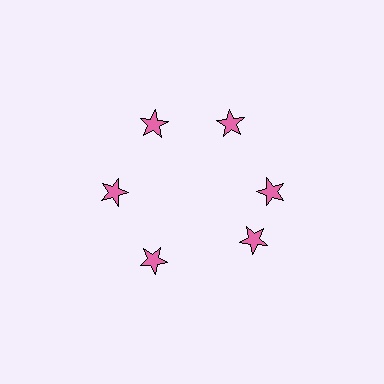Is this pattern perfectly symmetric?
No. The 6 pink stars are arranged in a ring, but one element near the 5 o'clock position is rotated out of alignment along the ring, breaking the 6-fold rotational symmetry.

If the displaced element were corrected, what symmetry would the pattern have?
It would have 6-fold rotational symmetry — the pattern would map onto itself every 60 degrees.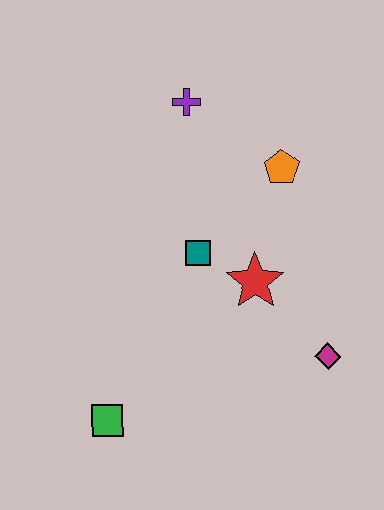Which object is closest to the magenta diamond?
The red star is closest to the magenta diamond.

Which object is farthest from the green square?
The purple cross is farthest from the green square.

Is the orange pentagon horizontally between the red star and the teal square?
No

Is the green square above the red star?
No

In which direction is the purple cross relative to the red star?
The purple cross is above the red star.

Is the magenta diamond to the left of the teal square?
No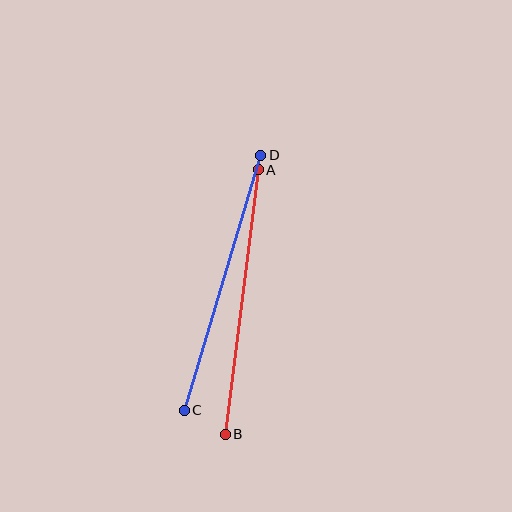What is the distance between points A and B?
The distance is approximately 267 pixels.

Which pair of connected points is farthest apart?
Points A and B are farthest apart.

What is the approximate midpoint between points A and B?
The midpoint is at approximately (242, 302) pixels.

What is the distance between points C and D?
The distance is approximately 267 pixels.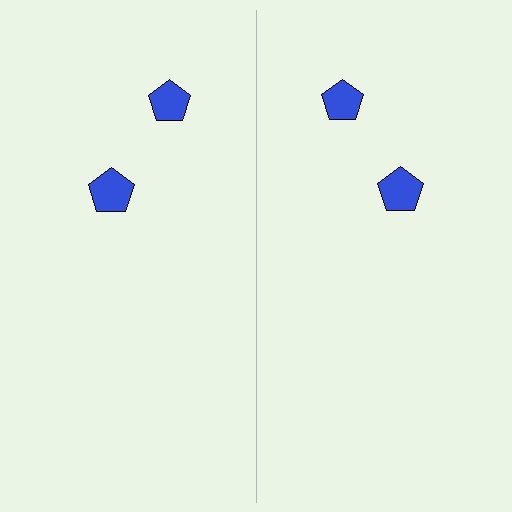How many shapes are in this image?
There are 4 shapes in this image.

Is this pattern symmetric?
Yes, this pattern has bilateral (reflection) symmetry.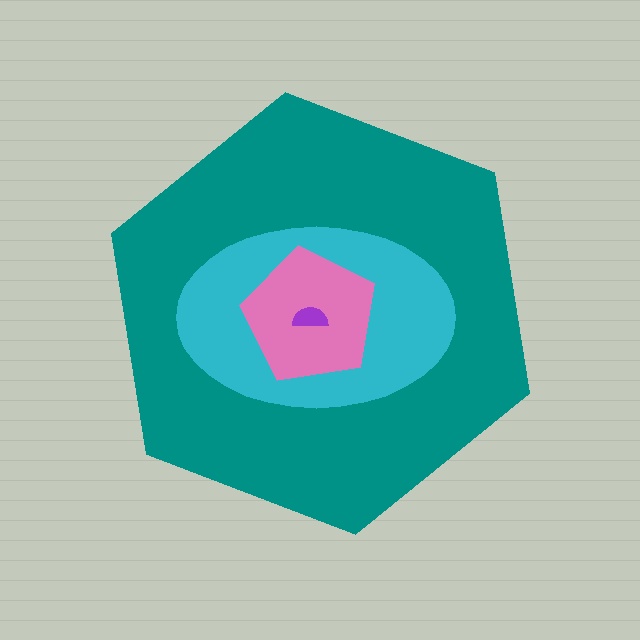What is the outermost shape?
The teal hexagon.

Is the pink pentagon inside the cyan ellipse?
Yes.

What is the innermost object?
The purple semicircle.